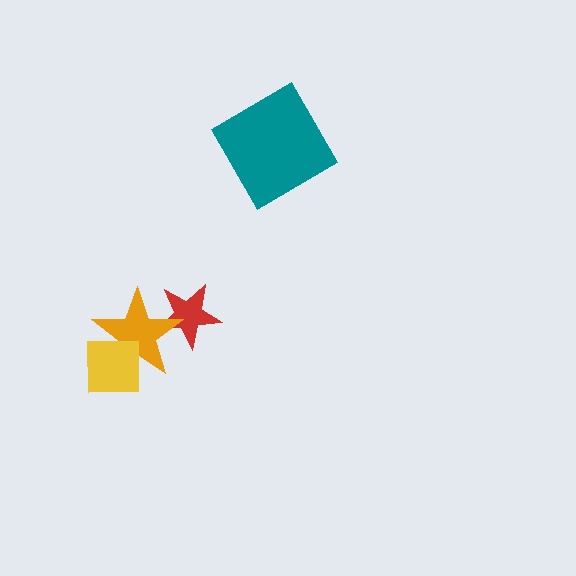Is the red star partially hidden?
Yes, it is partially covered by another shape.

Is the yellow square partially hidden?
No, no other shape covers it.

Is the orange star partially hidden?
Yes, it is partially covered by another shape.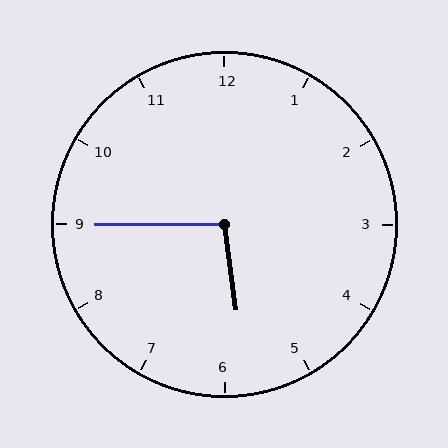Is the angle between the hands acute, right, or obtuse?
It is obtuse.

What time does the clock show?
5:45.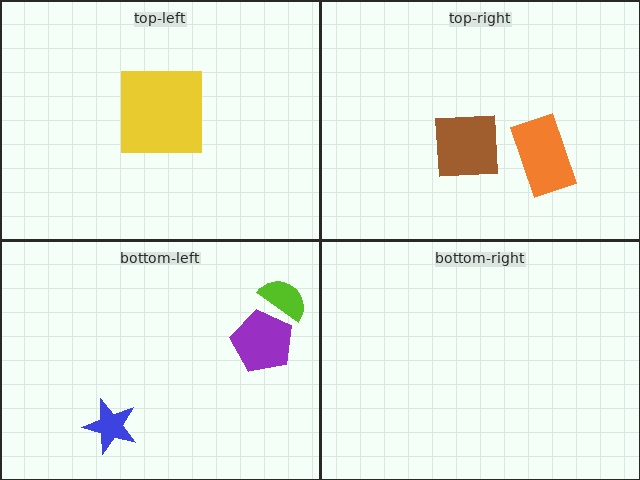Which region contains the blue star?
The bottom-left region.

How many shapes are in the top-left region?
1.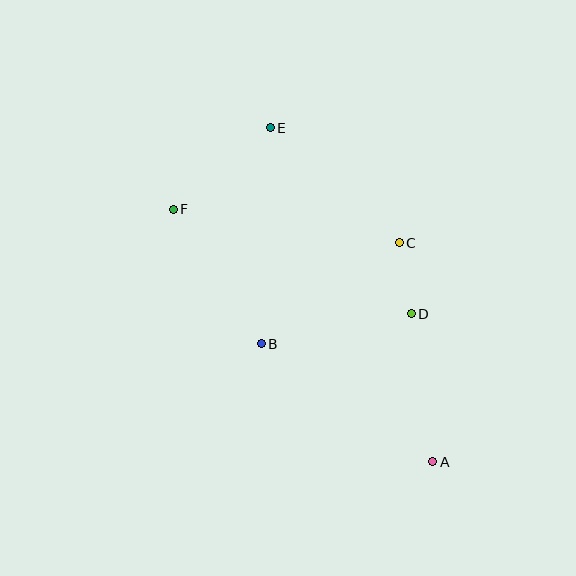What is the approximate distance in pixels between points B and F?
The distance between B and F is approximately 161 pixels.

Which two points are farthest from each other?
Points A and E are farthest from each other.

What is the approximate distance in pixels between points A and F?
The distance between A and F is approximately 362 pixels.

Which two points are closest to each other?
Points C and D are closest to each other.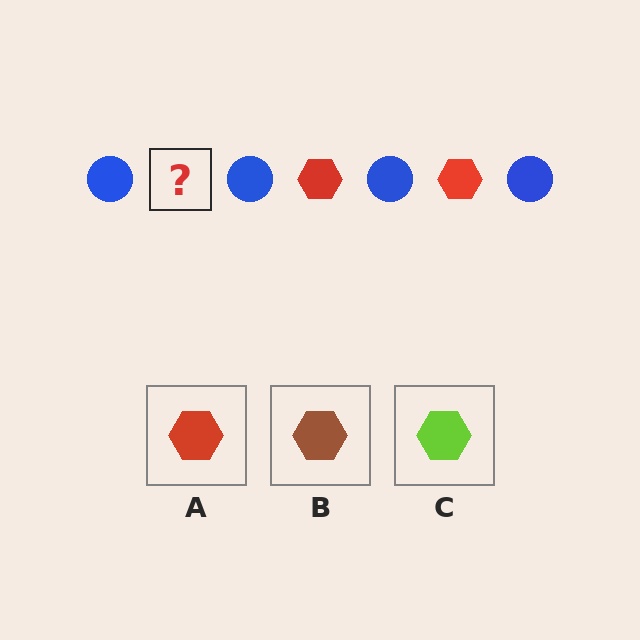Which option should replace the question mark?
Option A.